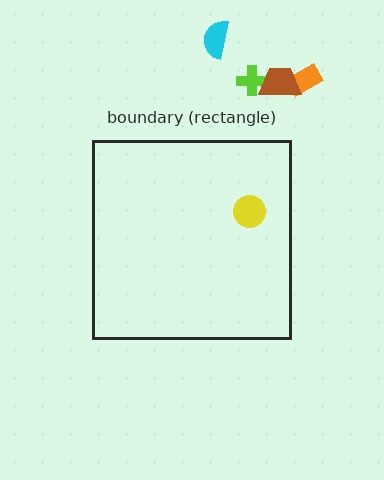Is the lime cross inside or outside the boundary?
Outside.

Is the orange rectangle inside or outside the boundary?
Outside.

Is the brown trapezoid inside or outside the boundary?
Outside.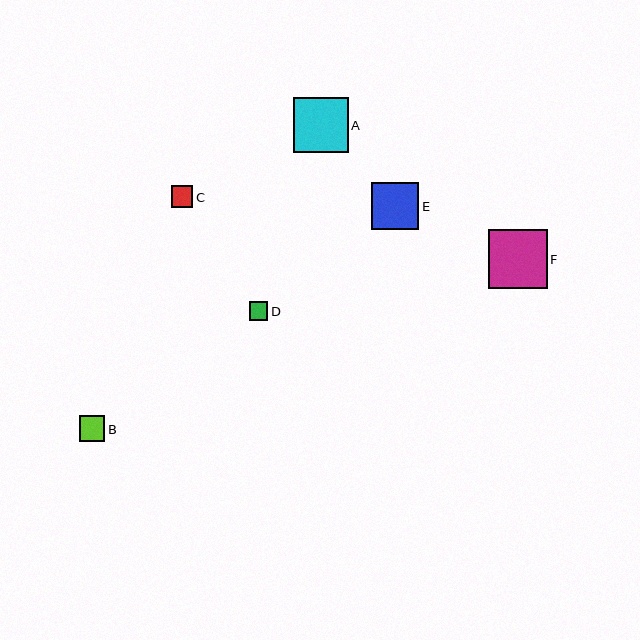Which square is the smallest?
Square D is the smallest with a size of approximately 18 pixels.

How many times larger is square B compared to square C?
Square B is approximately 1.2 times the size of square C.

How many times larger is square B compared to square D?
Square B is approximately 1.4 times the size of square D.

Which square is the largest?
Square F is the largest with a size of approximately 59 pixels.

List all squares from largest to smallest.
From largest to smallest: F, A, E, B, C, D.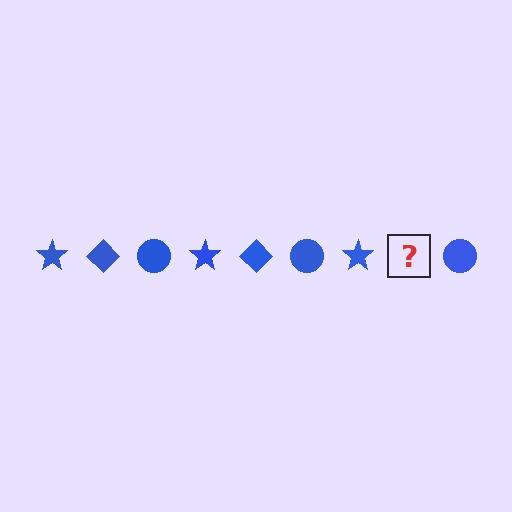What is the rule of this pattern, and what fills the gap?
The rule is that the pattern cycles through star, diamond, circle shapes in blue. The gap should be filled with a blue diamond.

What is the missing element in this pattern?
The missing element is a blue diamond.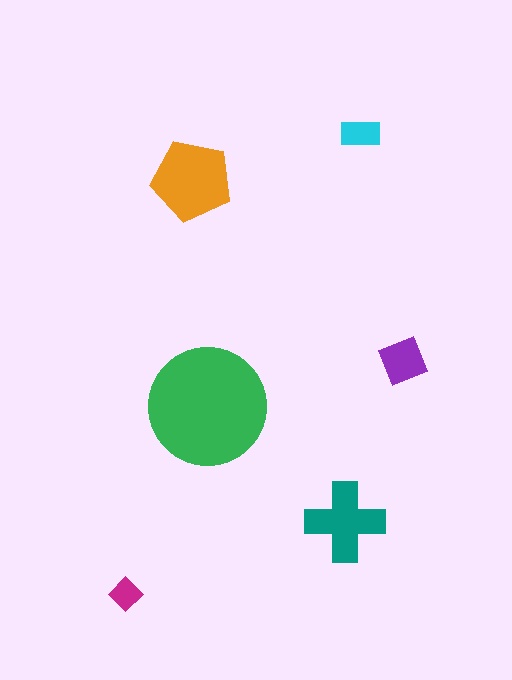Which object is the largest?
The green circle.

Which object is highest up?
The cyan rectangle is topmost.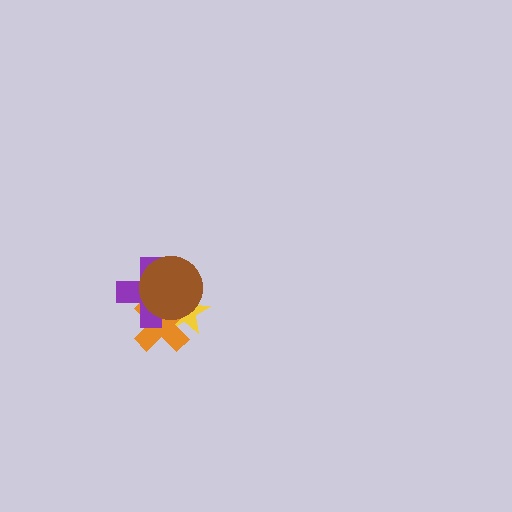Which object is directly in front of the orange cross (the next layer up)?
The purple cross is directly in front of the orange cross.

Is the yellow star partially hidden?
Yes, it is partially covered by another shape.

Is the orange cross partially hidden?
Yes, it is partially covered by another shape.